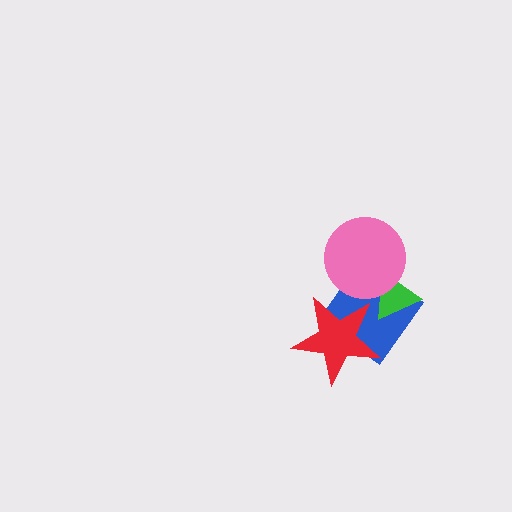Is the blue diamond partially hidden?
Yes, it is partially covered by another shape.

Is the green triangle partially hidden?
Yes, it is partially covered by another shape.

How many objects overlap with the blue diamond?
3 objects overlap with the blue diamond.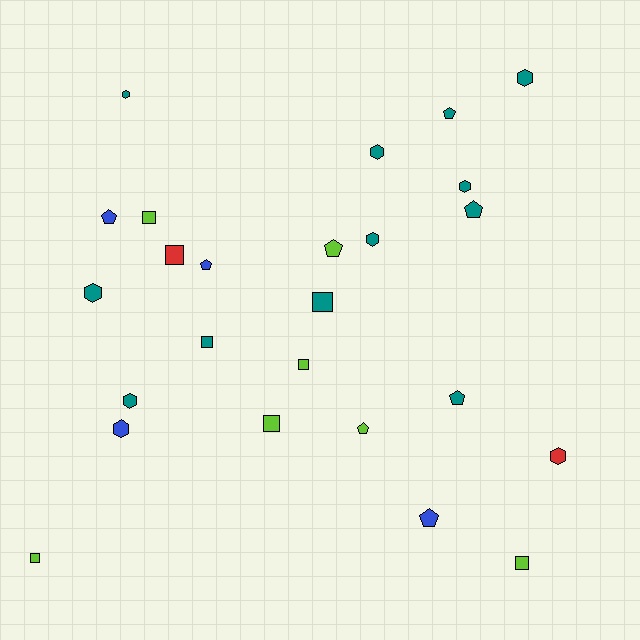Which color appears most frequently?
Teal, with 12 objects.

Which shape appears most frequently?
Hexagon, with 9 objects.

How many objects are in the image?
There are 25 objects.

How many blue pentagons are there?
There are 3 blue pentagons.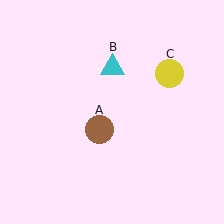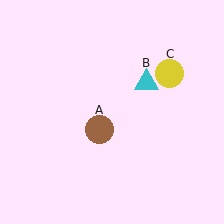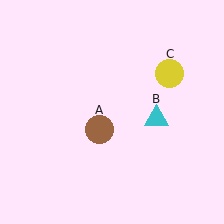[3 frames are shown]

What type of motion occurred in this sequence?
The cyan triangle (object B) rotated clockwise around the center of the scene.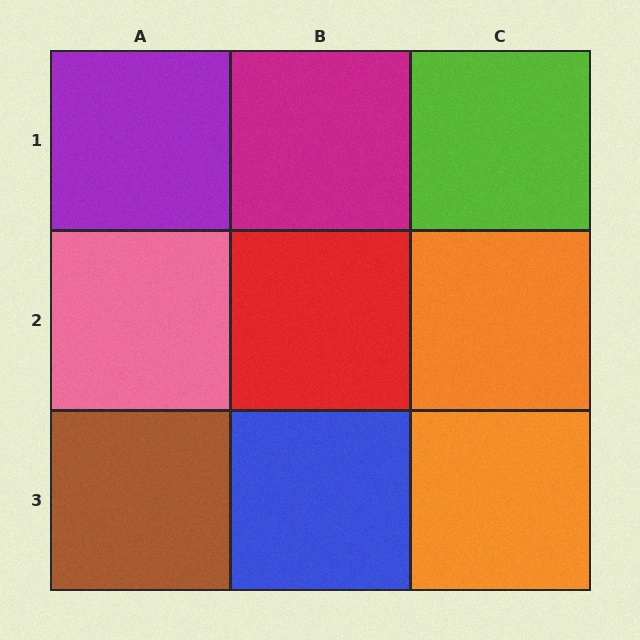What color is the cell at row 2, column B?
Red.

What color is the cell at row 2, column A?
Pink.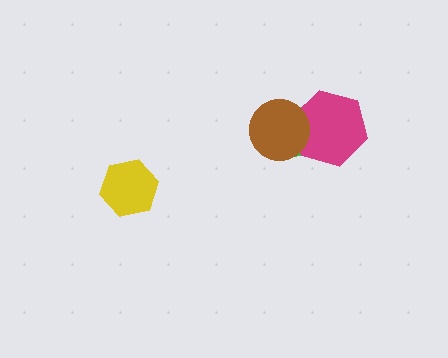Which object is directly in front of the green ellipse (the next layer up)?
The magenta hexagon is directly in front of the green ellipse.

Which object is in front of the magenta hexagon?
The brown circle is in front of the magenta hexagon.